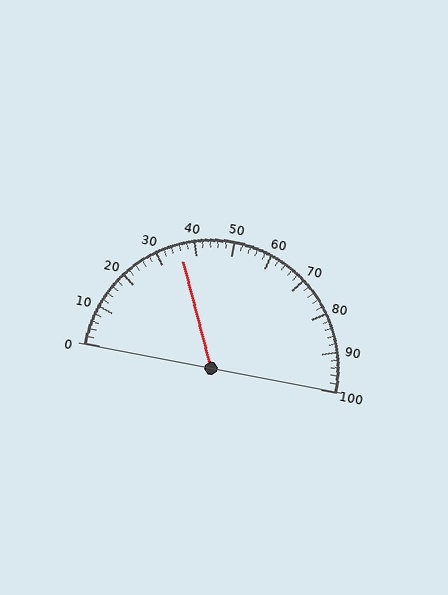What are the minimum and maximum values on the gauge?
The gauge ranges from 0 to 100.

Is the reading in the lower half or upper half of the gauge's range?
The reading is in the lower half of the range (0 to 100).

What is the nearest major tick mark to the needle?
The nearest major tick mark is 40.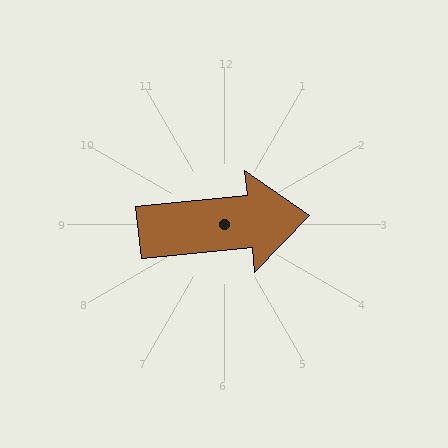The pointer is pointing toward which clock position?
Roughly 3 o'clock.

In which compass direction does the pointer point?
East.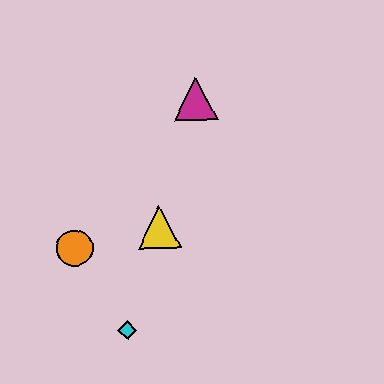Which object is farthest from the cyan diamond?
The magenta triangle is farthest from the cyan diamond.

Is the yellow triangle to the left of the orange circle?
No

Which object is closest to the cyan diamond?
The orange circle is closest to the cyan diamond.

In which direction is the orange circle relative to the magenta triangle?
The orange circle is below the magenta triangle.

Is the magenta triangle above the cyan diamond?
Yes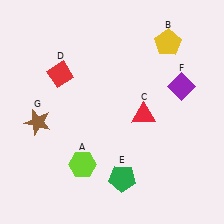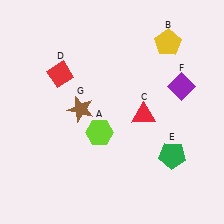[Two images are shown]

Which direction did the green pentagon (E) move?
The green pentagon (E) moved right.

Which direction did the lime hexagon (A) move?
The lime hexagon (A) moved up.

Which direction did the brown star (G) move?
The brown star (G) moved right.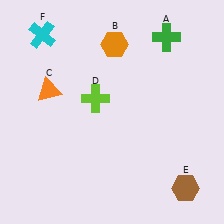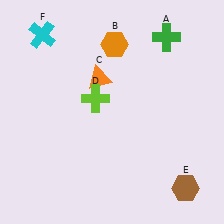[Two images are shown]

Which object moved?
The orange triangle (C) moved right.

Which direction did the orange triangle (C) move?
The orange triangle (C) moved right.